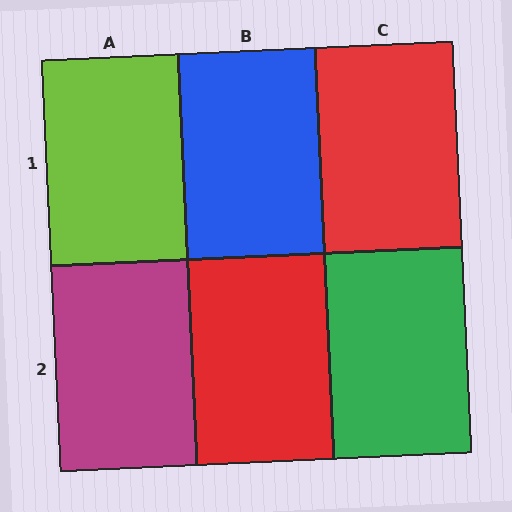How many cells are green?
1 cell is green.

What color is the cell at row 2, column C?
Green.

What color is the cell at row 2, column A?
Magenta.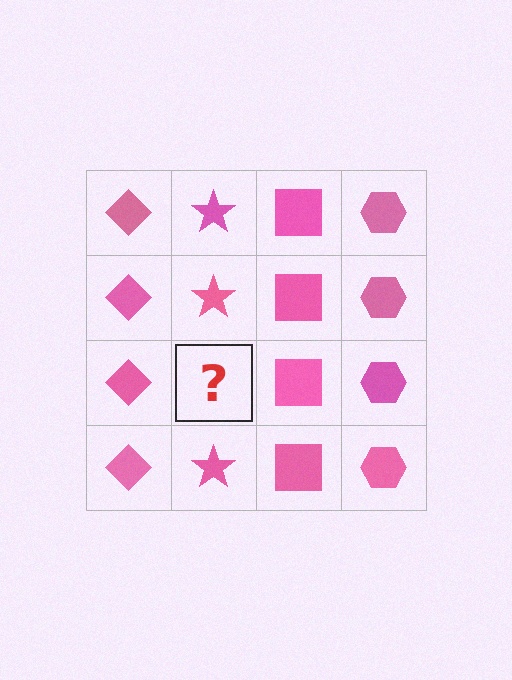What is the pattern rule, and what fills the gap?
The rule is that each column has a consistent shape. The gap should be filled with a pink star.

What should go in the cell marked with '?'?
The missing cell should contain a pink star.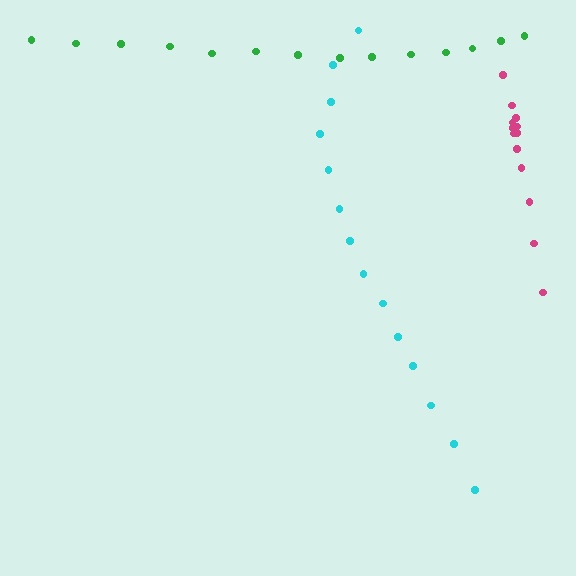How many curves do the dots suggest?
There are 3 distinct paths.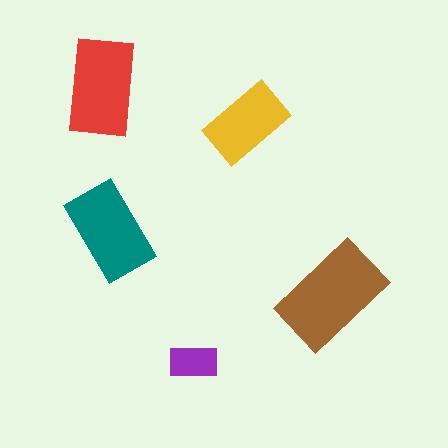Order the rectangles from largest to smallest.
the brown one, the red one, the teal one, the yellow one, the purple one.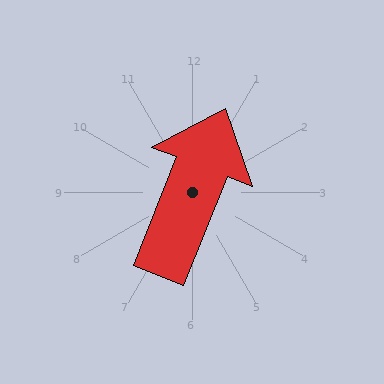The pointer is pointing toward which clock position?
Roughly 1 o'clock.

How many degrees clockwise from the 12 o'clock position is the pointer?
Approximately 22 degrees.